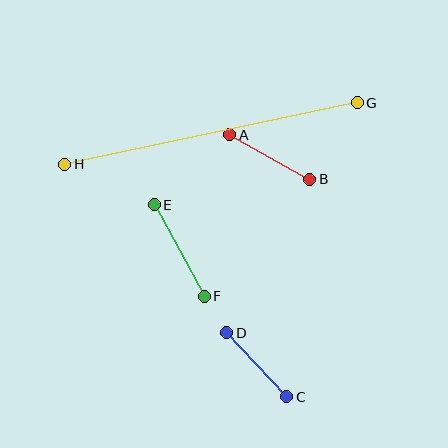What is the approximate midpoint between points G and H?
The midpoint is at approximately (211, 133) pixels.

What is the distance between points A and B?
The distance is approximately 92 pixels.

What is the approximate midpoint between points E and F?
The midpoint is at approximately (179, 250) pixels.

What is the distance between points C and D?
The distance is approximately 88 pixels.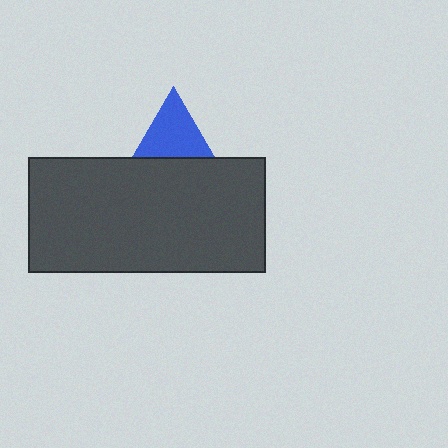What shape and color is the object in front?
The object in front is a dark gray rectangle.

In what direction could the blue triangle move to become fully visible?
The blue triangle could move up. That would shift it out from behind the dark gray rectangle entirely.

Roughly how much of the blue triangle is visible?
About half of it is visible (roughly 50%).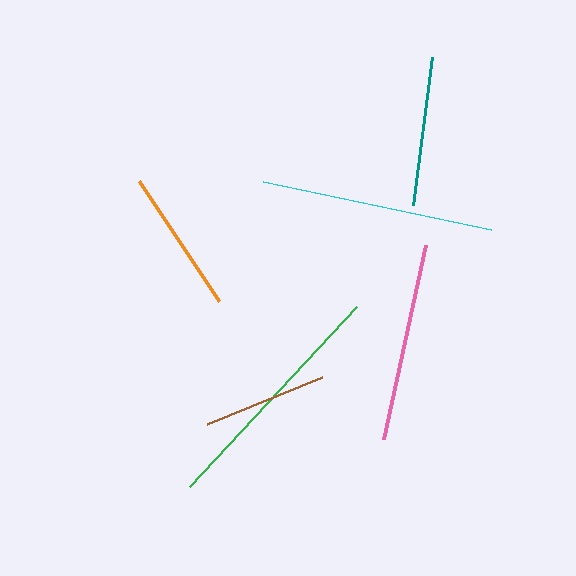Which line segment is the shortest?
The brown line is the shortest at approximately 125 pixels.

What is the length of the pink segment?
The pink segment is approximately 199 pixels long.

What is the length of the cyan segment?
The cyan segment is approximately 233 pixels long.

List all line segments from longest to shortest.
From longest to shortest: green, cyan, pink, teal, orange, brown.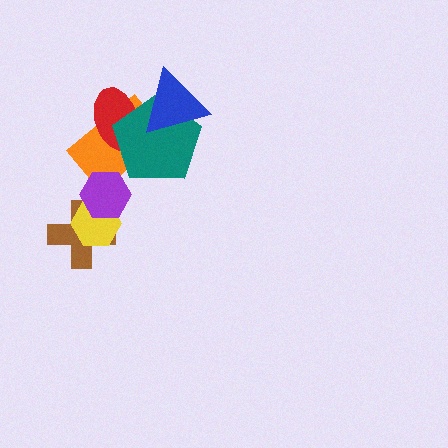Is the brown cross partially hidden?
Yes, it is partially covered by another shape.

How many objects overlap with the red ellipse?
3 objects overlap with the red ellipse.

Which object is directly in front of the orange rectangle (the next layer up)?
The red ellipse is directly in front of the orange rectangle.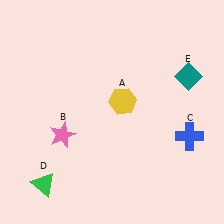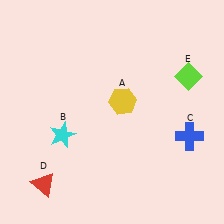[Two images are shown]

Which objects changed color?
B changed from pink to cyan. D changed from green to red. E changed from teal to lime.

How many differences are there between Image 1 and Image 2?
There are 3 differences between the two images.